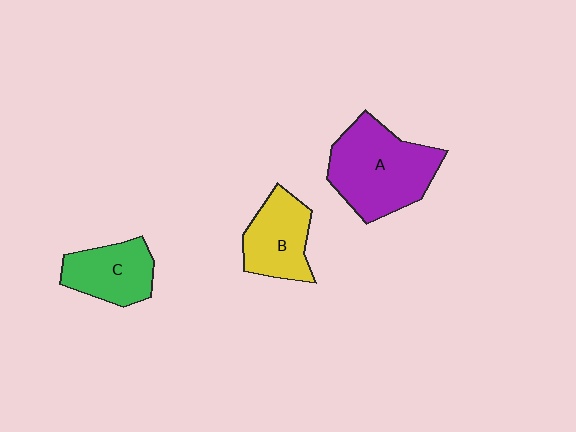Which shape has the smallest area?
Shape C (green).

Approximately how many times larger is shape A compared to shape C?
Approximately 1.7 times.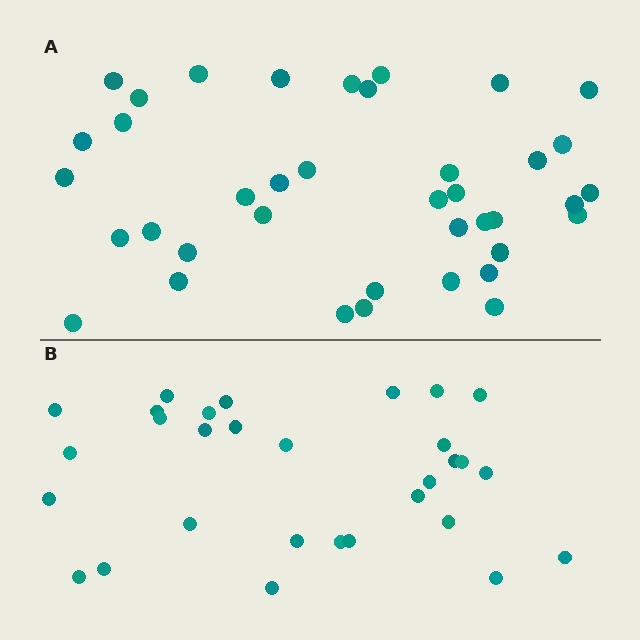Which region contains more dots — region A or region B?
Region A (the top region) has more dots.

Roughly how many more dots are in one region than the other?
Region A has roughly 8 or so more dots than region B.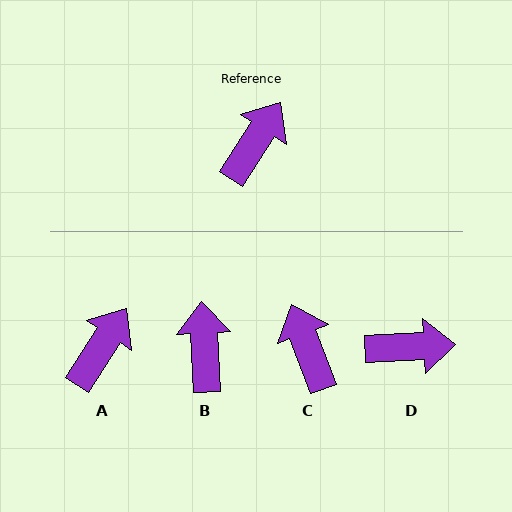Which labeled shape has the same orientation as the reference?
A.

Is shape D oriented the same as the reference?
No, it is off by about 54 degrees.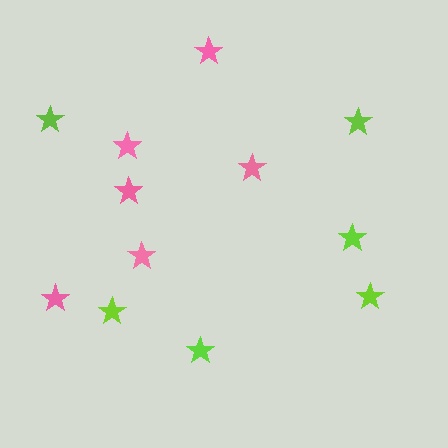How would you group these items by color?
There are 2 groups: one group of lime stars (6) and one group of pink stars (6).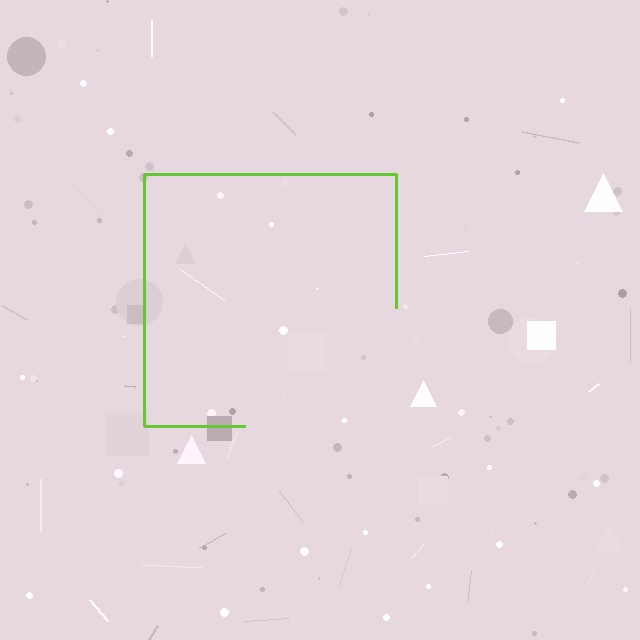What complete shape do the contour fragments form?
The contour fragments form a square.